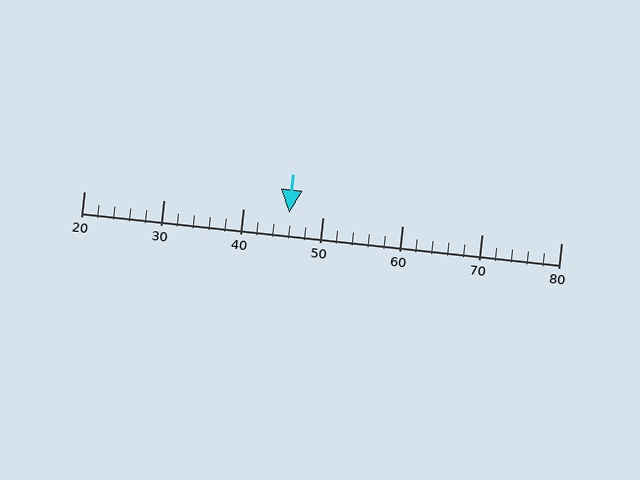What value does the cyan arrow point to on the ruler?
The cyan arrow points to approximately 46.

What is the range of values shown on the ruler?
The ruler shows values from 20 to 80.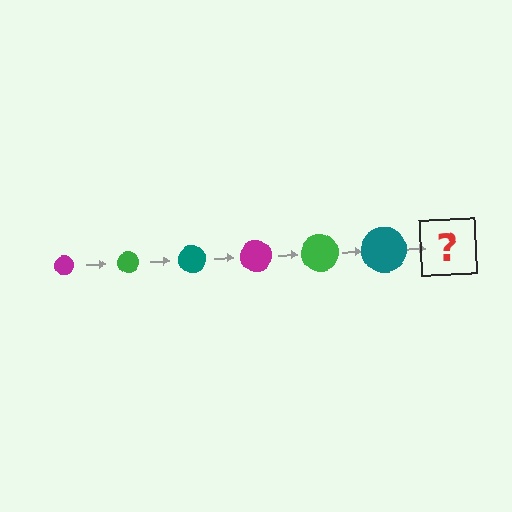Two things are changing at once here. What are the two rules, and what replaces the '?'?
The two rules are that the circle grows larger each step and the color cycles through magenta, green, and teal. The '?' should be a magenta circle, larger than the previous one.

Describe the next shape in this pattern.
It should be a magenta circle, larger than the previous one.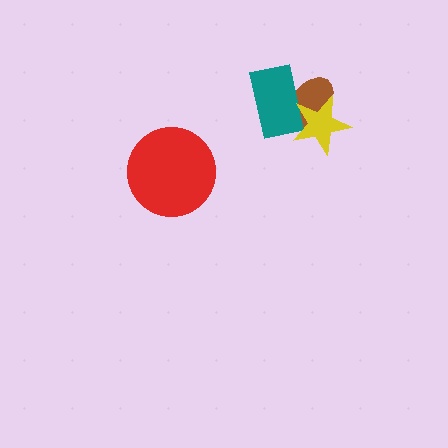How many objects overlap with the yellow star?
2 objects overlap with the yellow star.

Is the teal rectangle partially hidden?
Yes, it is partially covered by another shape.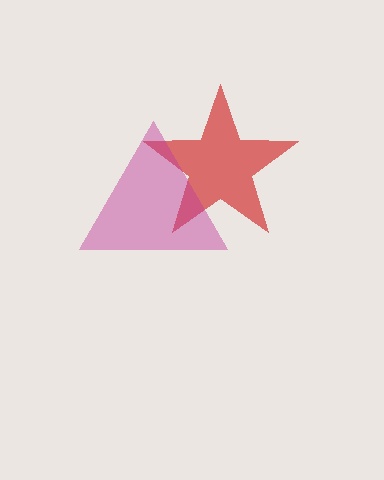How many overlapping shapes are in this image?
There are 2 overlapping shapes in the image.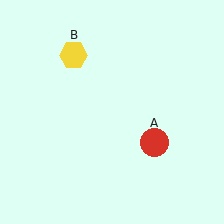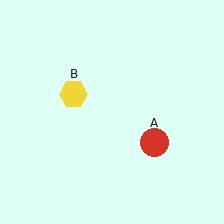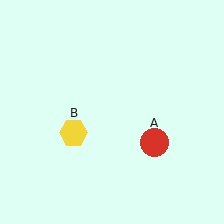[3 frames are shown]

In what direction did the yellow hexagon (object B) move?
The yellow hexagon (object B) moved down.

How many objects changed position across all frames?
1 object changed position: yellow hexagon (object B).